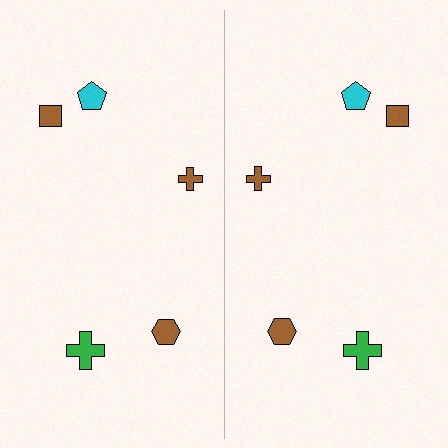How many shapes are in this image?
There are 10 shapes in this image.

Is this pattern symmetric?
Yes, this pattern has bilateral (reflection) symmetry.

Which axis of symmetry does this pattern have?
The pattern has a vertical axis of symmetry running through the center of the image.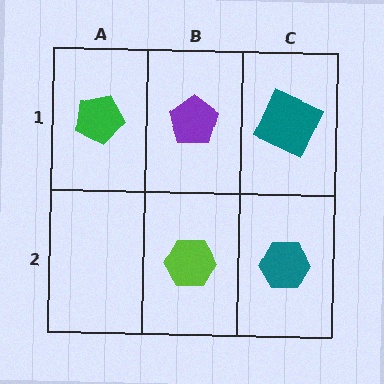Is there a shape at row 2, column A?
No, that cell is empty.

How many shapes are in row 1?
3 shapes.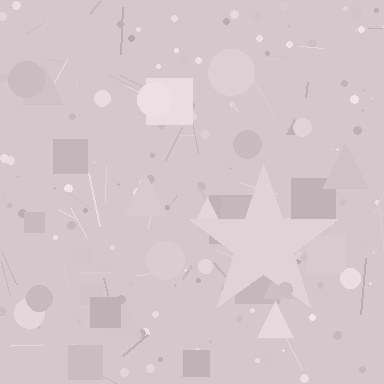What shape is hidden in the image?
A star is hidden in the image.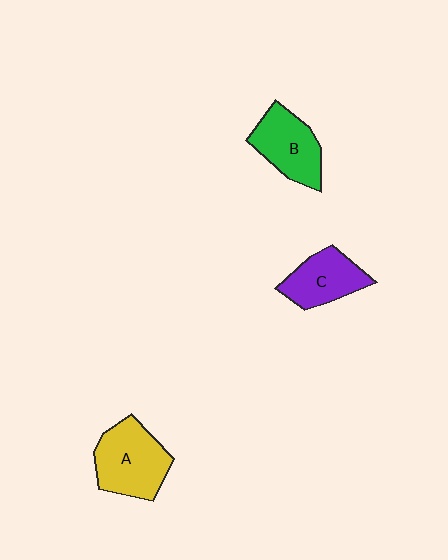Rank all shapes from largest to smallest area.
From largest to smallest: A (yellow), B (green), C (purple).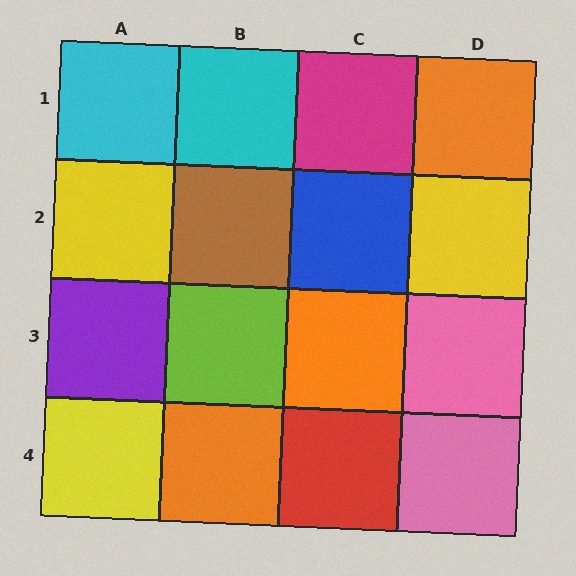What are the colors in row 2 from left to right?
Yellow, brown, blue, yellow.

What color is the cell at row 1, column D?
Orange.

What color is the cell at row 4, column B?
Orange.